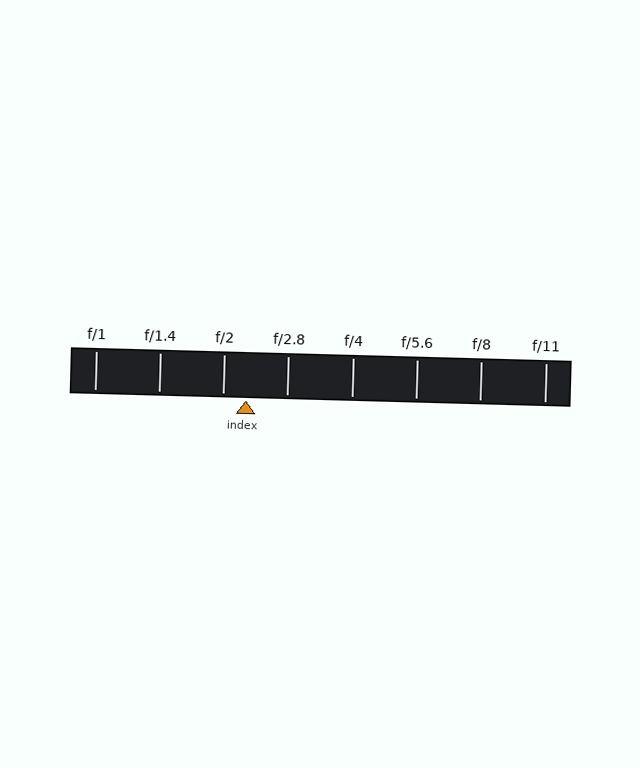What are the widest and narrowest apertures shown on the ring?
The widest aperture shown is f/1 and the narrowest is f/11.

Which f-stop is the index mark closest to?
The index mark is closest to f/2.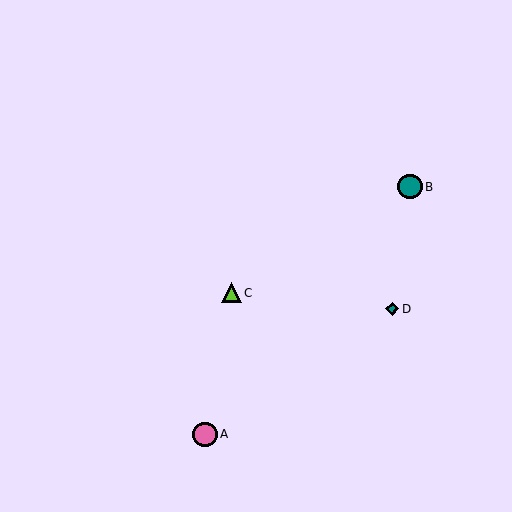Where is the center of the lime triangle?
The center of the lime triangle is at (231, 293).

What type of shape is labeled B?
Shape B is a teal circle.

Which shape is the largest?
The pink circle (labeled A) is the largest.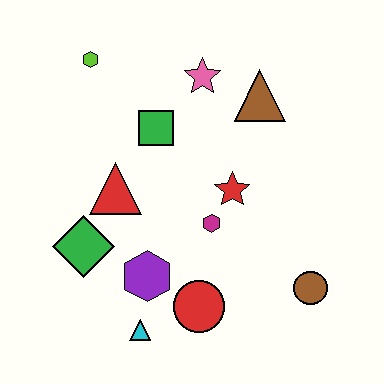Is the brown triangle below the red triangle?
No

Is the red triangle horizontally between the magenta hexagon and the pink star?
No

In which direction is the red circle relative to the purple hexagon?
The red circle is to the right of the purple hexagon.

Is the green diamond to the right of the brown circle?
No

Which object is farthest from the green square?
The brown circle is farthest from the green square.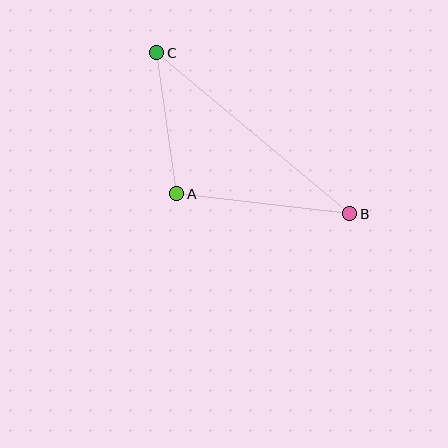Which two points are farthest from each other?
Points B and C are farthest from each other.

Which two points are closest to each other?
Points A and C are closest to each other.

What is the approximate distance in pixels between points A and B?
The distance between A and B is approximately 174 pixels.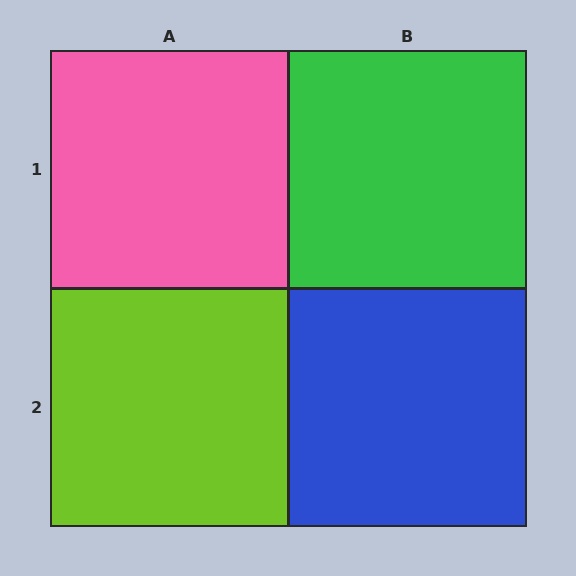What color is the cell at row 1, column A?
Pink.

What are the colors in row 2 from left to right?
Lime, blue.